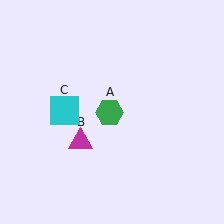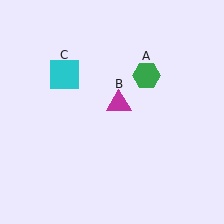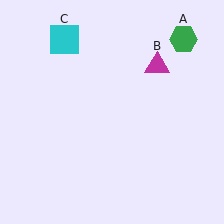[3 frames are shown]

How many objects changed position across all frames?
3 objects changed position: green hexagon (object A), magenta triangle (object B), cyan square (object C).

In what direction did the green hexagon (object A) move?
The green hexagon (object A) moved up and to the right.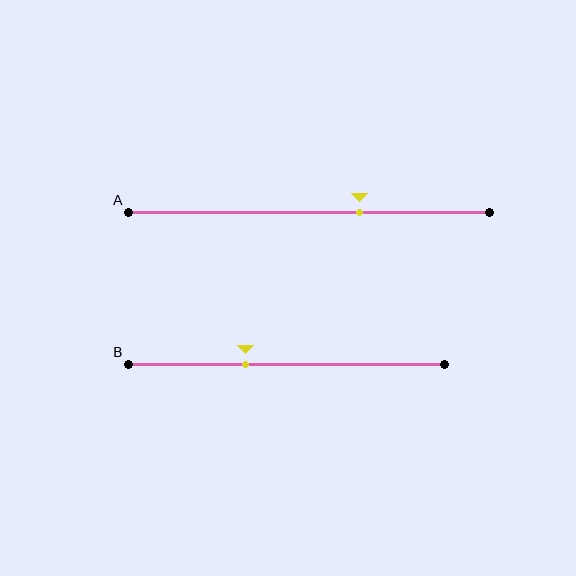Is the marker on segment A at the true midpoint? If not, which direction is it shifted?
No, the marker on segment A is shifted to the right by about 14% of the segment length.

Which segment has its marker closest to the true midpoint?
Segment B has its marker closest to the true midpoint.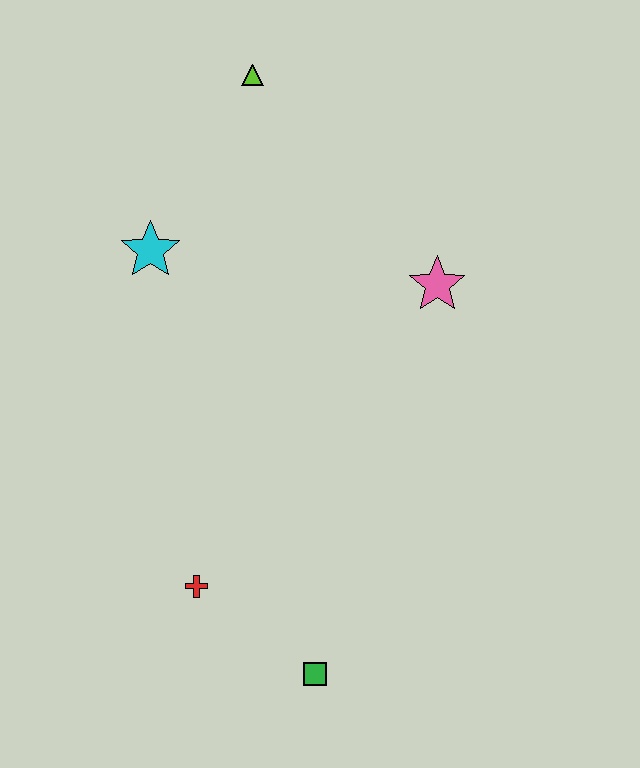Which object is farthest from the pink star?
The green square is farthest from the pink star.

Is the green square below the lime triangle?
Yes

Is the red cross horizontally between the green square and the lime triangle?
No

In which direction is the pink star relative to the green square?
The pink star is above the green square.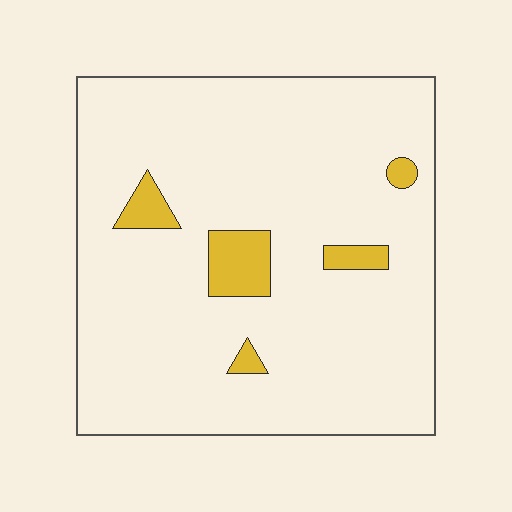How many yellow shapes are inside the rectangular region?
5.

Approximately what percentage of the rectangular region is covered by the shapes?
Approximately 5%.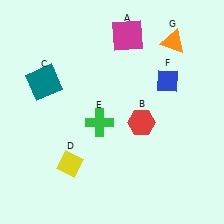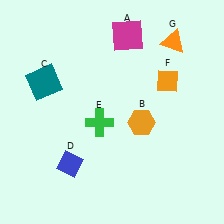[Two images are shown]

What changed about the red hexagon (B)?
In Image 1, B is red. In Image 2, it changed to orange.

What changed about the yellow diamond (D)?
In Image 1, D is yellow. In Image 2, it changed to blue.